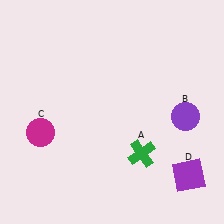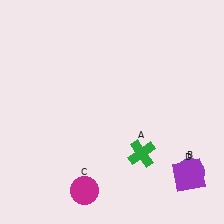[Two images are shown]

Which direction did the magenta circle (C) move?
The magenta circle (C) moved down.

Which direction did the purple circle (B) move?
The purple circle (B) moved down.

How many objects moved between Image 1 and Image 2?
2 objects moved between the two images.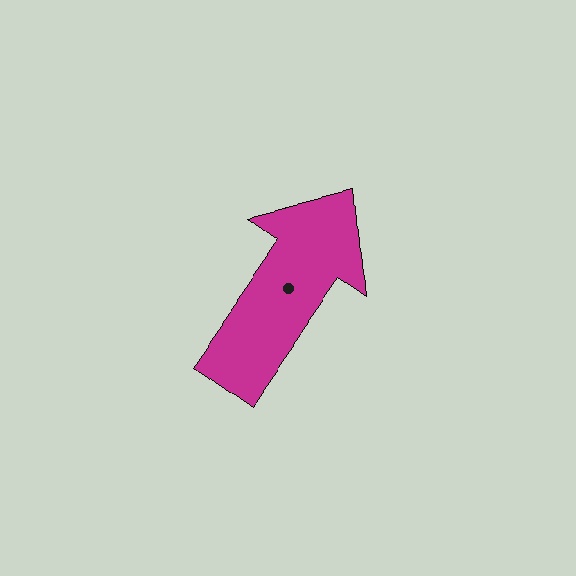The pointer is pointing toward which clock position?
Roughly 1 o'clock.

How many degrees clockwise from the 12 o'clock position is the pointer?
Approximately 35 degrees.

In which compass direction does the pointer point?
Northeast.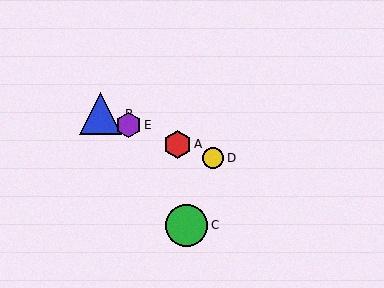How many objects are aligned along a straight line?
4 objects (A, B, D, E) are aligned along a straight line.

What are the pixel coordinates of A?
Object A is at (177, 144).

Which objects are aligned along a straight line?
Objects A, B, D, E are aligned along a straight line.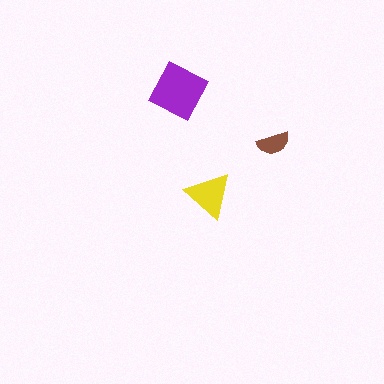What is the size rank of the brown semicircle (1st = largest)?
3rd.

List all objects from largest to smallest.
The purple diamond, the yellow triangle, the brown semicircle.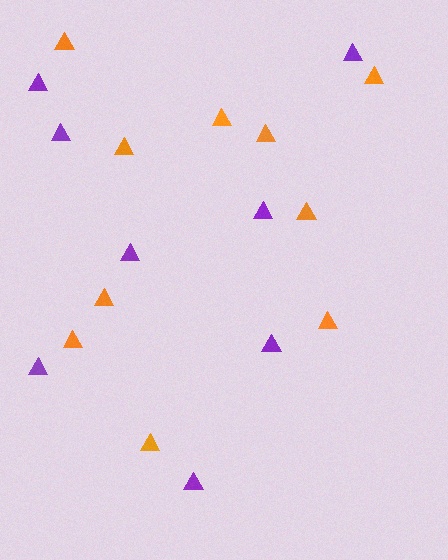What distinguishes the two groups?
There are 2 groups: one group of orange triangles (10) and one group of purple triangles (8).